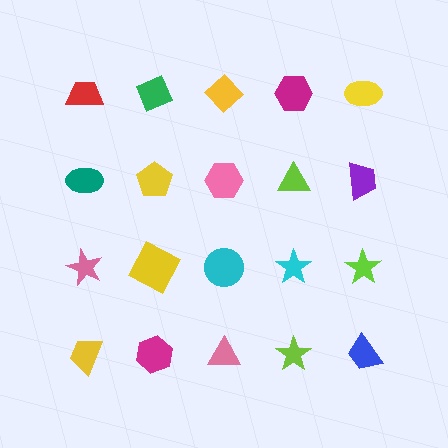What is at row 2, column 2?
A yellow pentagon.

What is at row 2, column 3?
A pink hexagon.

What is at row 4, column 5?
A blue trapezoid.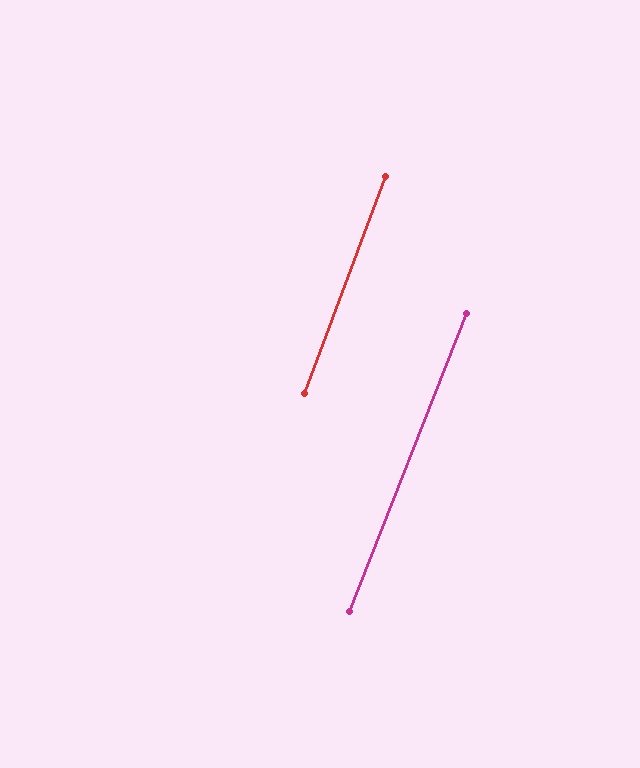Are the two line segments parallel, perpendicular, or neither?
Parallel — their directions differ by only 0.9°.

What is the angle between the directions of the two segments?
Approximately 1 degree.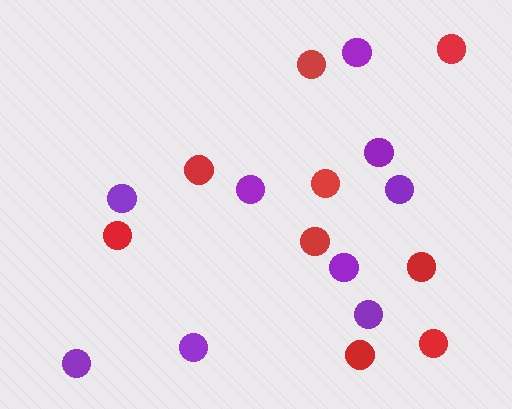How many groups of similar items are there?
There are 2 groups: one group of purple circles (9) and one group of red circles (9).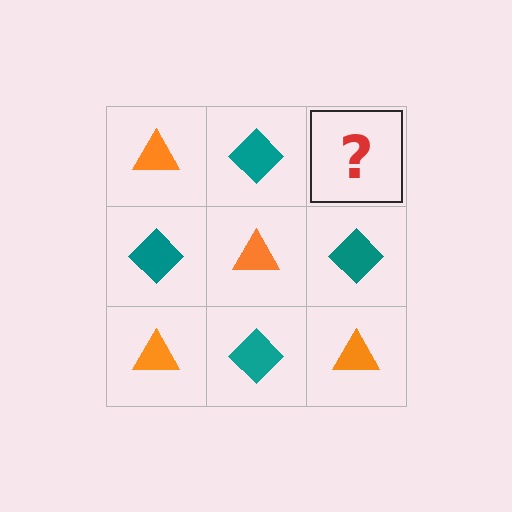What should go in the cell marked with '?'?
The missing cell should contain an orange triangle.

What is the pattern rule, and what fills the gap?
The rule is that it alternates orange triangle and teal diamond in a checkerboard pattern. The gap should be filled with an orange triangle.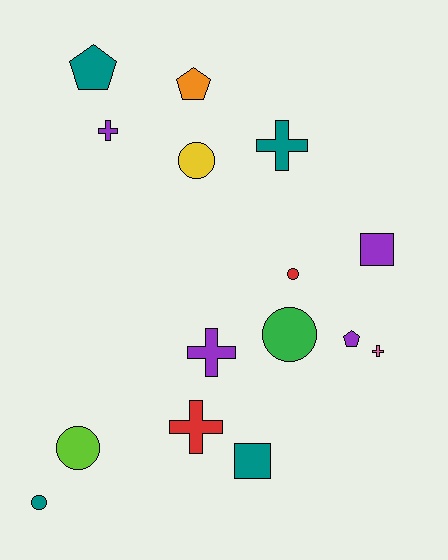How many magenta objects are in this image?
There are no magenta objects.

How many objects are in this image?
There are 15 objects.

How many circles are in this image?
There are 5 circles.